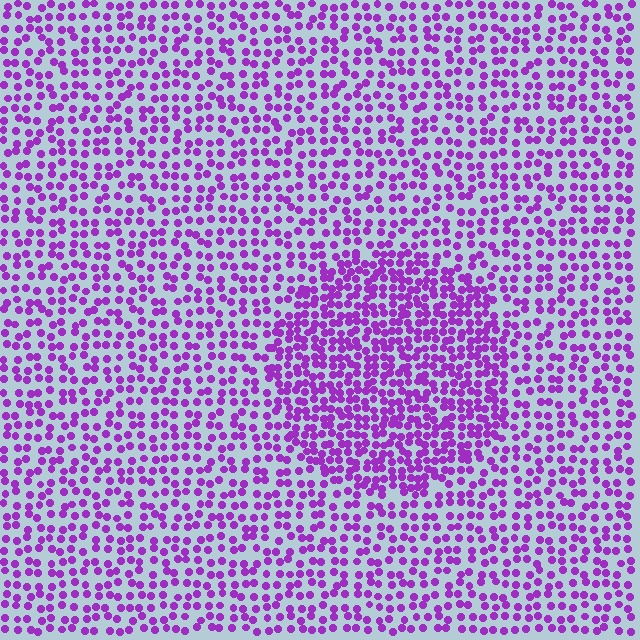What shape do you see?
I see a circle.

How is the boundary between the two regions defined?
The boundary is defined by a change in element density (approximately 1.7x ratio). All elements are the same color, size, and shape.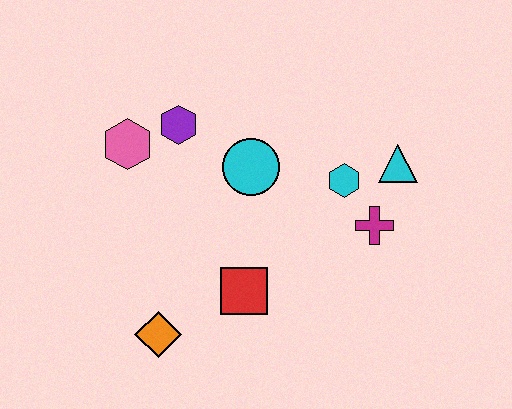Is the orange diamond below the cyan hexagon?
Yes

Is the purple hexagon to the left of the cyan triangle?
Yes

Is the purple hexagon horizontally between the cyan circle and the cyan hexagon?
No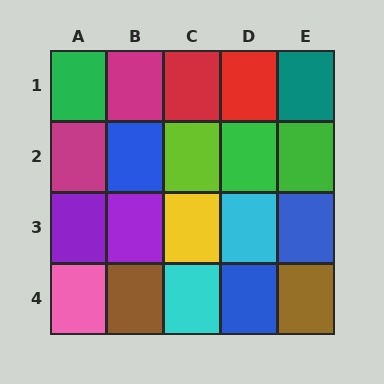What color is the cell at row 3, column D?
Cyan.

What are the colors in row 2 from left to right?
Magenta, blue, lime, green, green.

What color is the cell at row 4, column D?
Blue.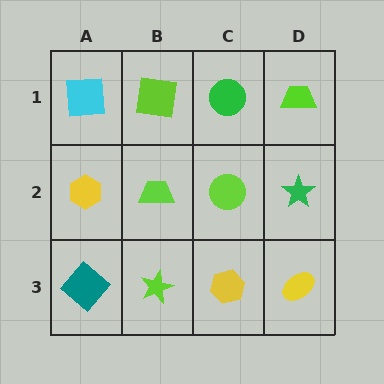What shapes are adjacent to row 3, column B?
A lime trapezoid (row 2, column B), a teal diamond (row 3, column A), a yellow hexagon (row 3, column C).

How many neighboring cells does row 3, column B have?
3.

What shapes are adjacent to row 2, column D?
A lime trapezoid (row 1, column D), a yellow ellipse (row 3, column D), a lime circle (row 2, column C).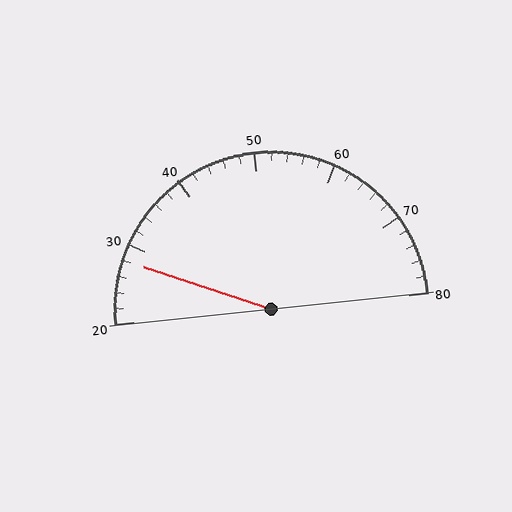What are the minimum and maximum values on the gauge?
The gauge ranges from 20 to 80.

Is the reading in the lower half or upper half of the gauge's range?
The reading is in the lower half of the range (20 to 80).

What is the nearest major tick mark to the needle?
The nearest major tick mark is 30.